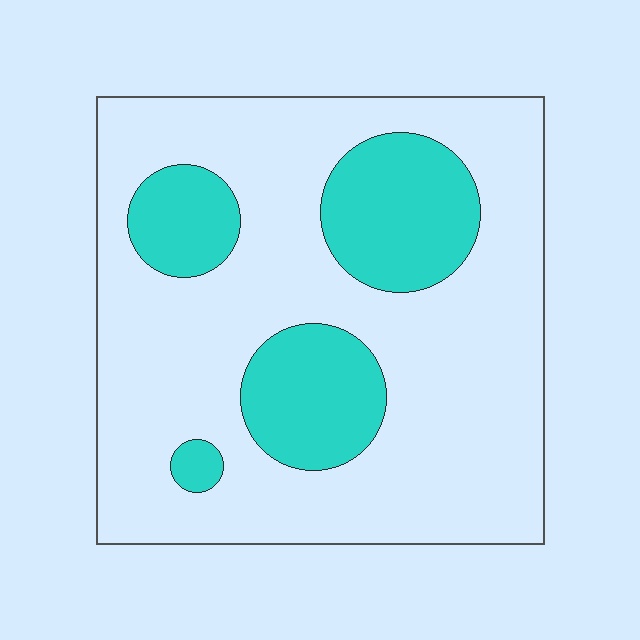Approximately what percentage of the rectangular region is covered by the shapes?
Approximately 25%.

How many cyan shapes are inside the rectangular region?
4.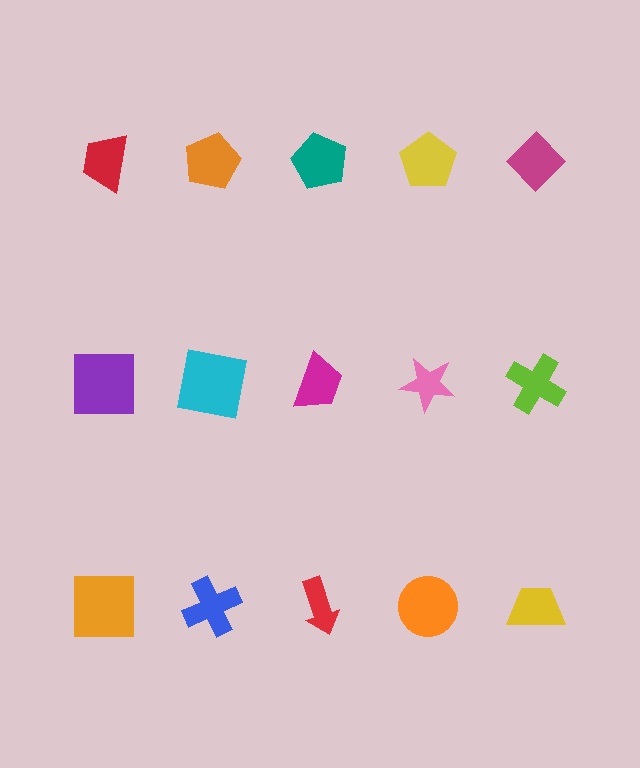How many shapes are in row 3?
5 shapes.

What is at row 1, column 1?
A red trapezoid.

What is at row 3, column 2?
A blue cross.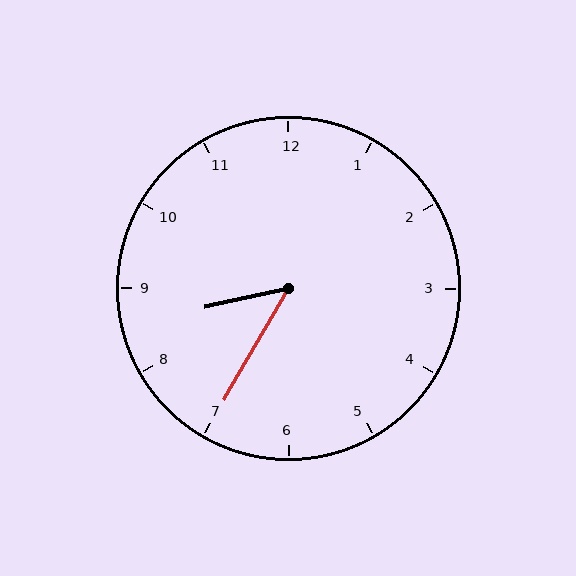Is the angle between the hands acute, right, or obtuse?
It is acute.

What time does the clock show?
8:35.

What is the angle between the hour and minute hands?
Approximately 48 degrees.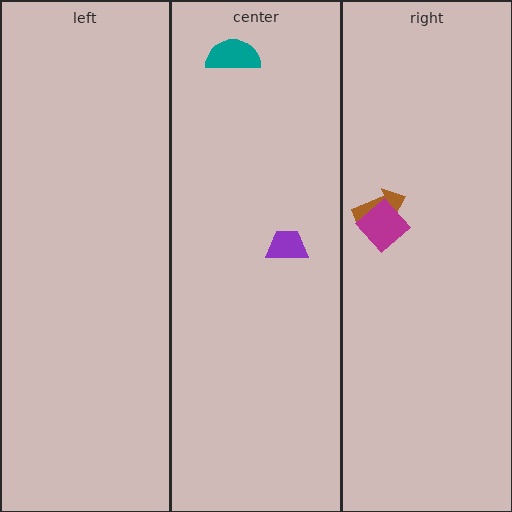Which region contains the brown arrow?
The right region.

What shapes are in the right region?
The brown arrow, the magenta diamond.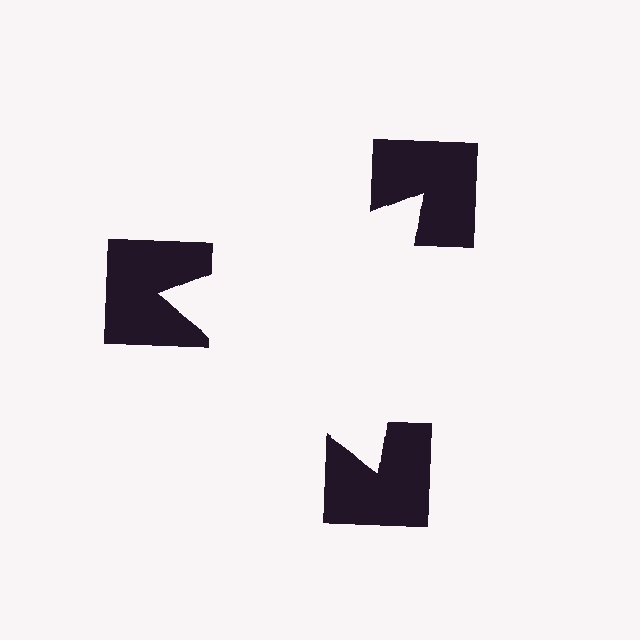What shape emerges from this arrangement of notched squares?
An illusory triangle — its edges are inferred from the aligned wedge cuts in the notched squares, not physically drawn.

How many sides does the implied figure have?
3 sides.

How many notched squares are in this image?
There are 3 — one at each vertex of the illusory triangle.